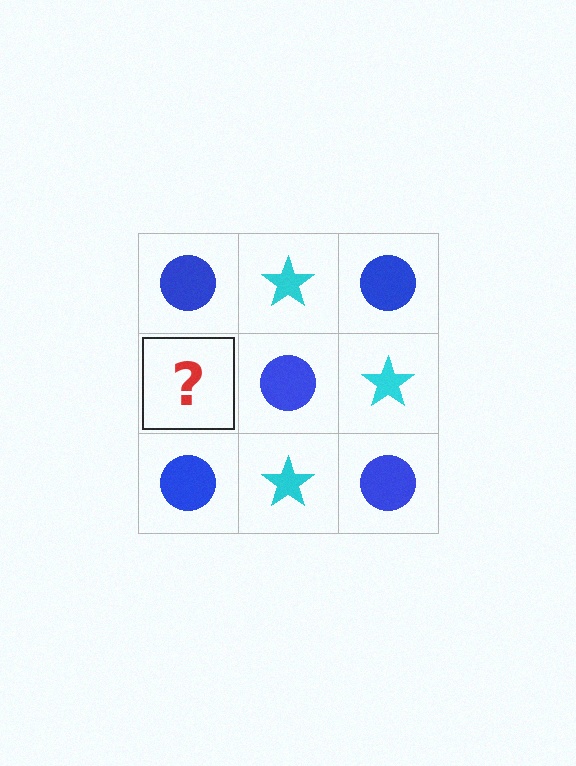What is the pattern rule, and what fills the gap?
The rule is that it alternates blue circle and cyan star in a checkerboard pattern. The gap should be filled with a cyan star.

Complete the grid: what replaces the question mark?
The question mark should be replaced with a cyan star.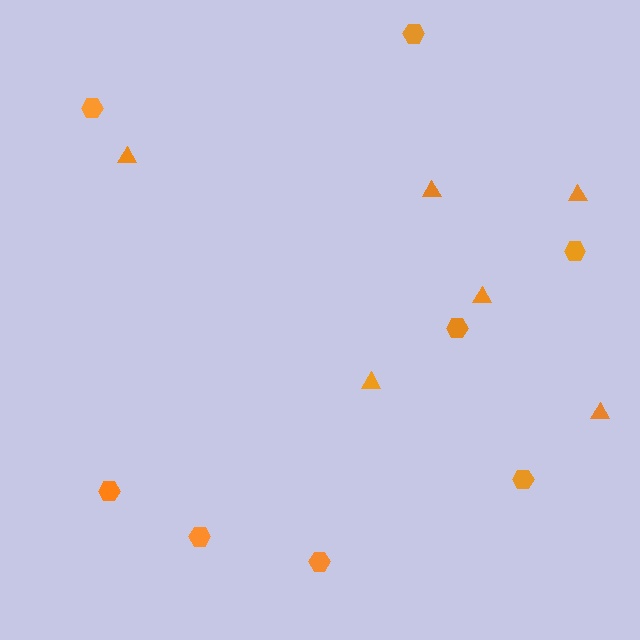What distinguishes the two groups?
There are 2 groups: one group of triangles (6) and one group of hexagons (8).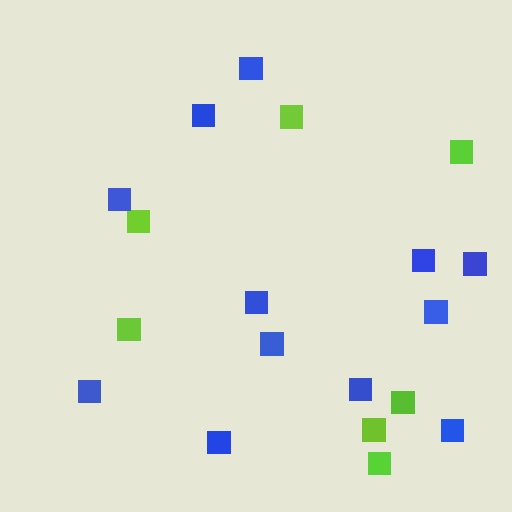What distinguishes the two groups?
There are 2 groups: one group of lime squares (7) and one group of blue squares (12).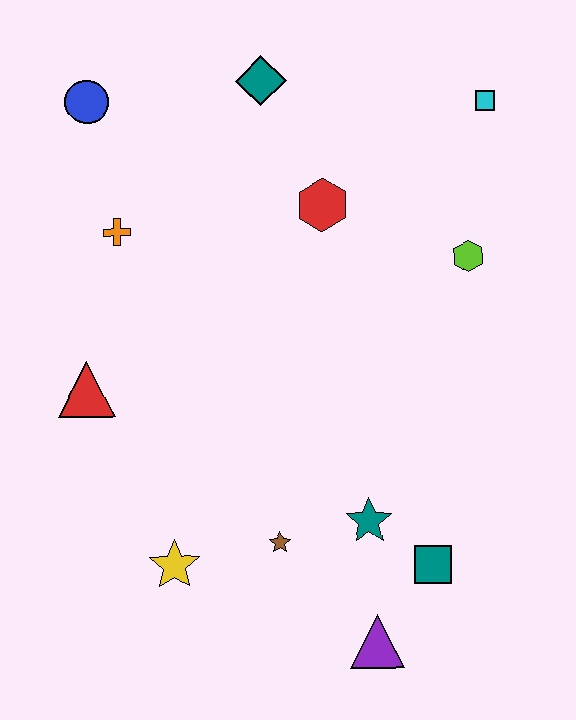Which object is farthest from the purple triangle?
The blue circle is farthest from the purple triangle.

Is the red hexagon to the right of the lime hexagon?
No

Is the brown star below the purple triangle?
No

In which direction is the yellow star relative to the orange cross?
The yellow star is below the orange cross.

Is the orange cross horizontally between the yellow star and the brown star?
No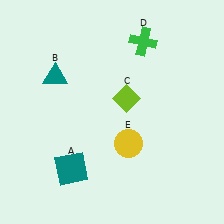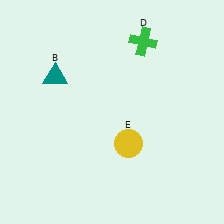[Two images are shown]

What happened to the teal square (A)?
The teal square (A) was removed in Image 2. It was in the bottom-left area of Image 1.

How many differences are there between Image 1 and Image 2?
There are 2 differences between the two images.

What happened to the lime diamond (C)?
The lime diamond (C) was removed in Image 2. It was in the top-right area of Image 1.